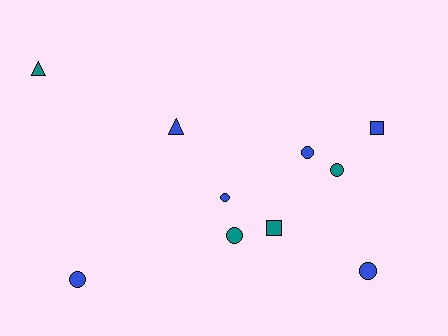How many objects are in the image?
There are 10 objects.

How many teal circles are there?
There are 2 teal circles.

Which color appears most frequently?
Blue, with 6 objects.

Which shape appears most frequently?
Circle, with 6 objects.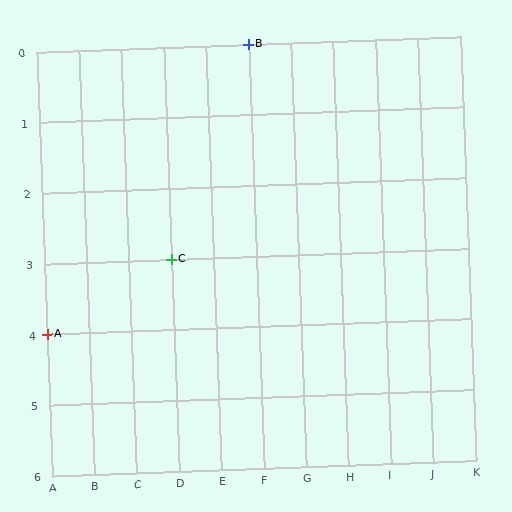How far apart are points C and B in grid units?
Points C and B are 2 columns and 3 rows apart (about 3.6 grid units diagonally).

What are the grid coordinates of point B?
Point B is at grid coordinates (F, 0).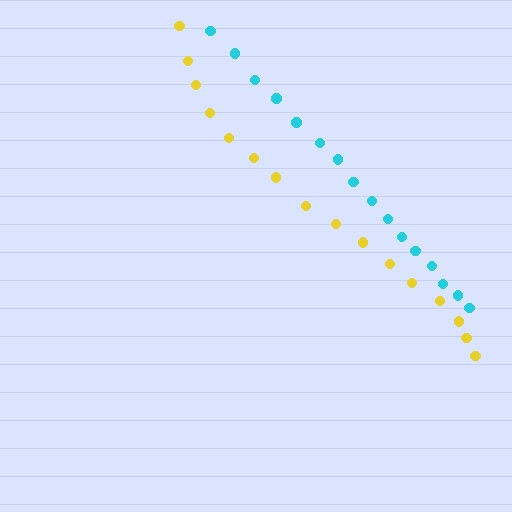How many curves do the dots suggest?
There are 2 distinct paths.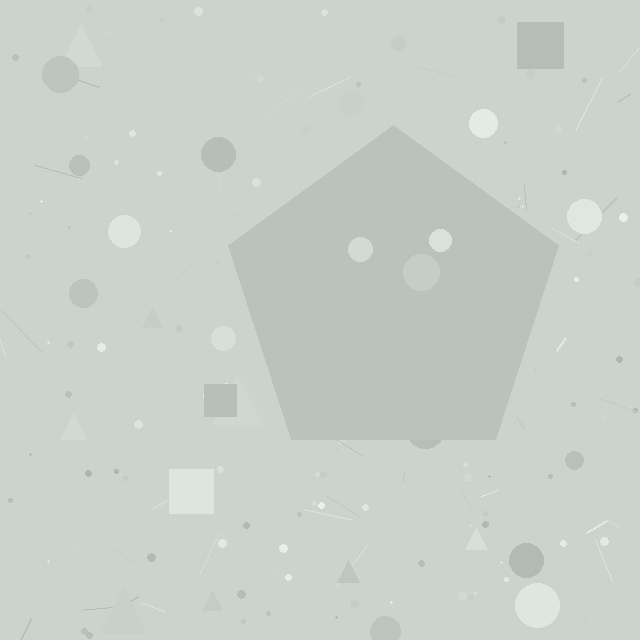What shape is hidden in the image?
A pentagon is hidden in the image.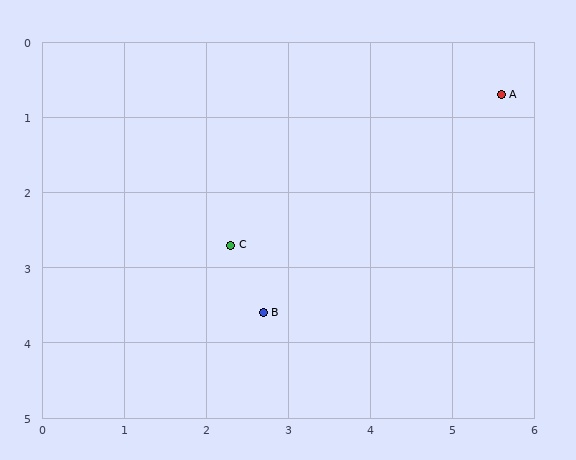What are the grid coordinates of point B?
Point B is at approximately (2.7, 3.6).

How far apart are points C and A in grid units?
Points C and A are about 3.9 grid units apart.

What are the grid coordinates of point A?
Point A is at approximately (5.6, 0.7).